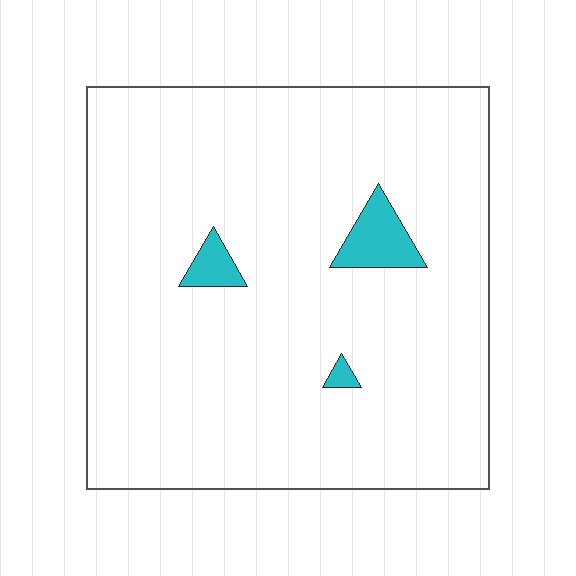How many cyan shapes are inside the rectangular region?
3.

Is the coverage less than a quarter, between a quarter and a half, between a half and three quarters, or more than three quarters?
Less than a quarter.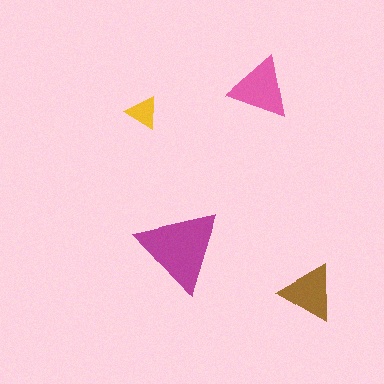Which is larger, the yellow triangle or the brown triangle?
The brown one.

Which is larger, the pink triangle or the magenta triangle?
The magenta one.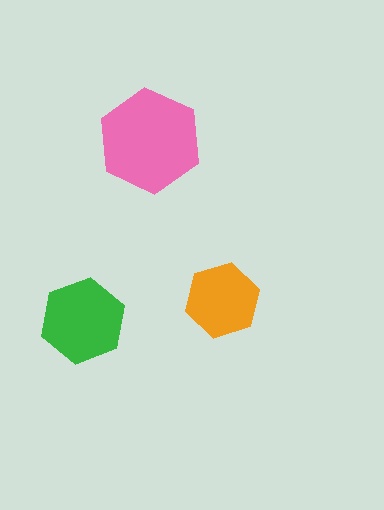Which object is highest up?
The pink hexagon is topmost.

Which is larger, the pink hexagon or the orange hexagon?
The pink one.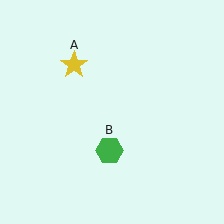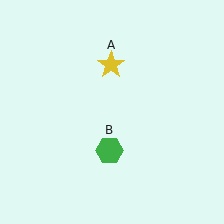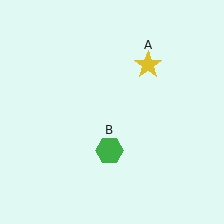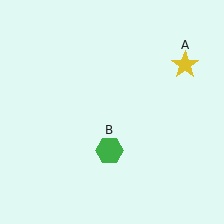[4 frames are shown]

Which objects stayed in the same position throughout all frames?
Green hexagon (object B) remained stationary.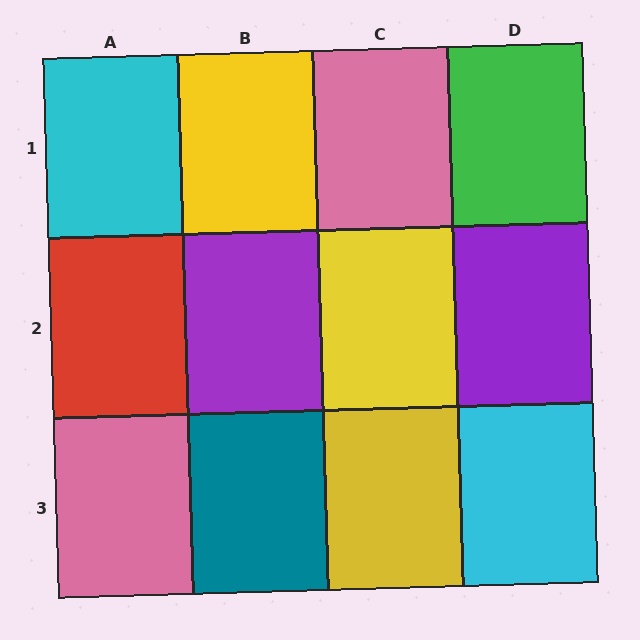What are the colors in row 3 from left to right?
Pink, teal, yellow, cyan.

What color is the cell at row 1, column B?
Yellow.